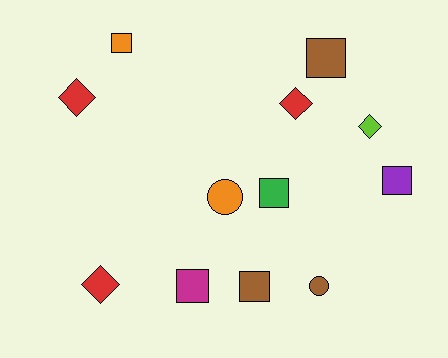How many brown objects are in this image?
There are 3 brown objects.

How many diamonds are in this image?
There are 4 diamonds.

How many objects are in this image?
There are 12 objects.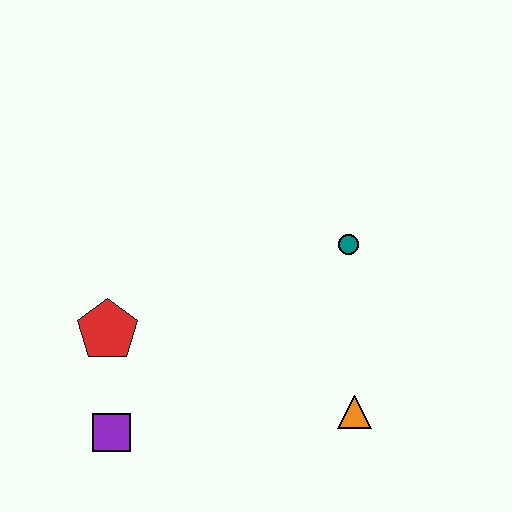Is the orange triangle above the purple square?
Yes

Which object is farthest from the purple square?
The teal circle is farthest from the purple square.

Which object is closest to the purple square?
The red pentagon is closest to the purple square.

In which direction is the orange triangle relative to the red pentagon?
The orange triangle is to the right of the red pentagon.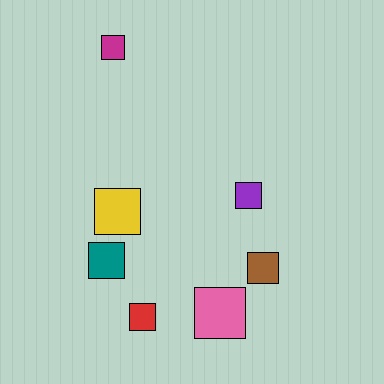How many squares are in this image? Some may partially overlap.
There are 7 squares.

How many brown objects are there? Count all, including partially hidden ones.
There is 1 brown object.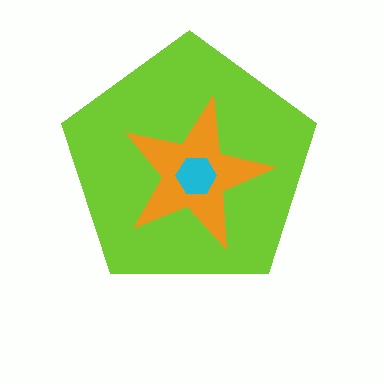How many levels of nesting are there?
3.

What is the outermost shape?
The lime pentagon.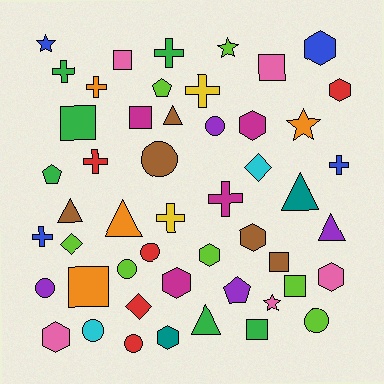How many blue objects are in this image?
There are 4 blue objects.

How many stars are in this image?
There are 4 stars.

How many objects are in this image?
There are 50 objects.